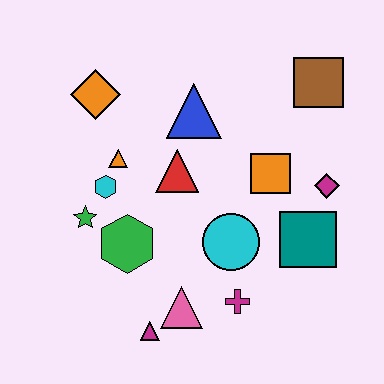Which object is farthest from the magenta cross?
The orange diamond is farthest from the magenta cross.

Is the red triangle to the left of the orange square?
Yes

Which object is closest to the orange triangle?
The cyan hexagon is closest to the orange triangle.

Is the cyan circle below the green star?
Yes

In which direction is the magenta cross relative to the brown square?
The magenta cross is below the brown square.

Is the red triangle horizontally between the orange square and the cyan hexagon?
Yes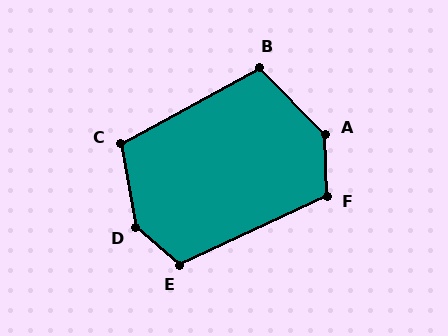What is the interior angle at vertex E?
Approximately 115 degrees (obtuse).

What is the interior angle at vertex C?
Approximately 108 degrees (obtuse).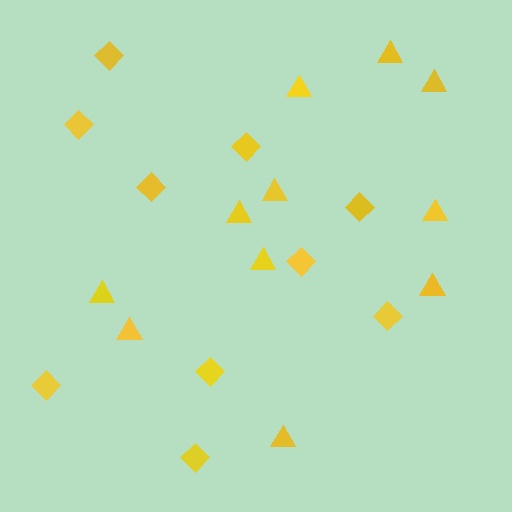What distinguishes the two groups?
There are 2 groups: one group of diamonds (10) and one group of triangles (11).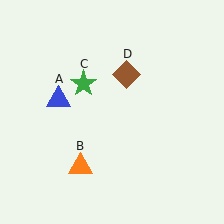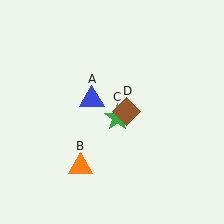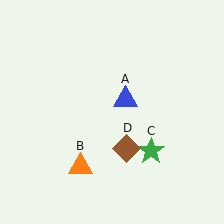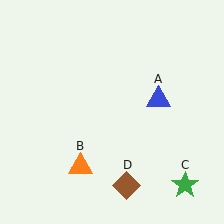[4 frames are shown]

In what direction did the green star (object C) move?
The green star (object C) moved down and to the right.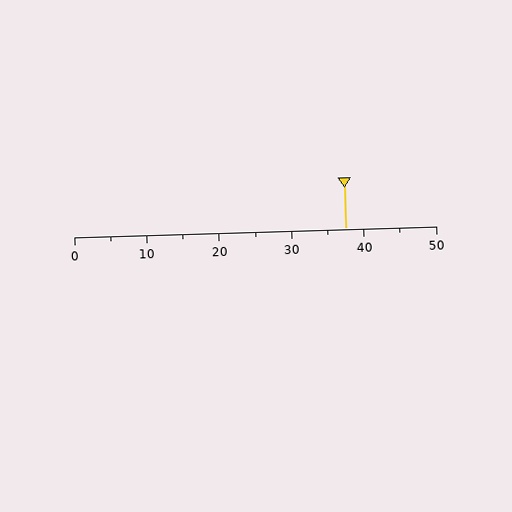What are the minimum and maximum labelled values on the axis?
The axis runs from 0 to 50.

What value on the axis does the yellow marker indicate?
The marker indicates approximately 37.5.